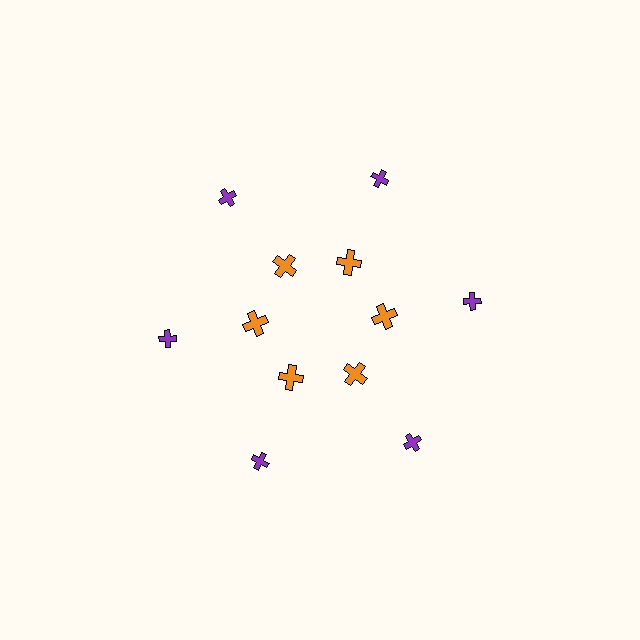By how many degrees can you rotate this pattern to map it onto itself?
The pattern maps onto itself every 60 degrees of rotation.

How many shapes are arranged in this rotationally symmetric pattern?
There are 12 shapes, arranged in 6 groups of 2.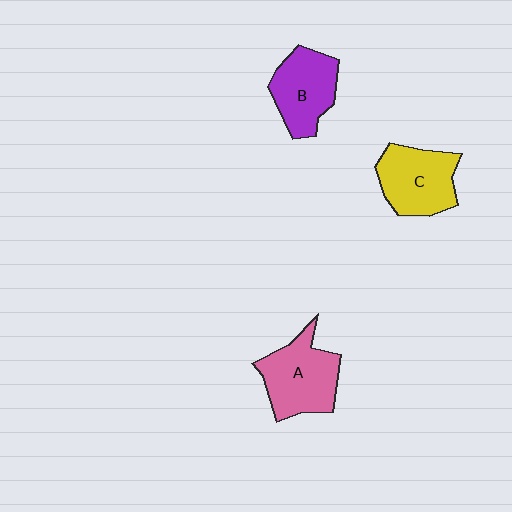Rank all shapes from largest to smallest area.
From largest to smallest: A (pink), C (yellow), B (purple).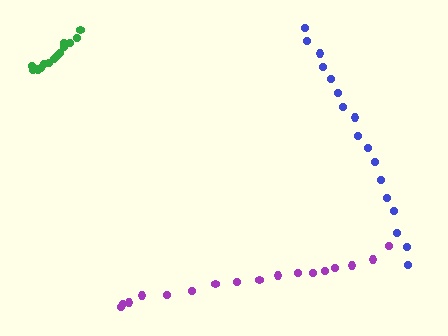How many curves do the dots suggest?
There are 3 distinct paths.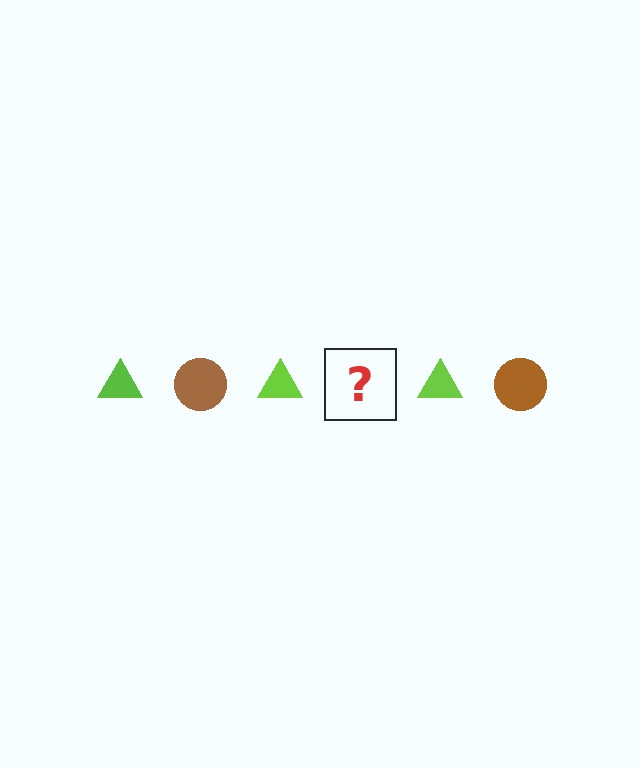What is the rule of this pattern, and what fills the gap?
The rule is that the pattern alternates between lime triangle and brown circle. The gap should be filled with a brown circle.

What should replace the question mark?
The question mark should be replaced with a brown circle.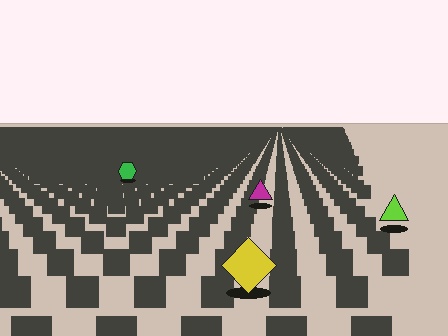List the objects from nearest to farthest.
From nearest to farthest: the yellow diamond, the lime triangle, the magenta triangle, the green hexagon.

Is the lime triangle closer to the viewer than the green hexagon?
Yes. The lime triangle is closer — you can tell from the texture gradient: the ground texture is coarser near it.